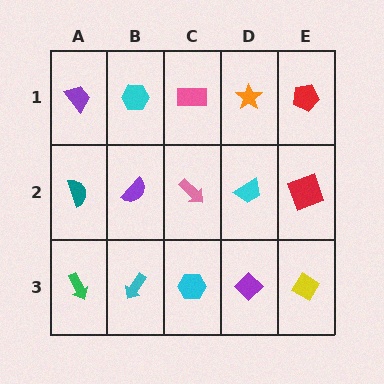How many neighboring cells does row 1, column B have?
3.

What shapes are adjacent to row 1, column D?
A cyan trapezoid (row 2, column D), a pink rectangle (row 1, column C), a red pentagon (row 1, column E).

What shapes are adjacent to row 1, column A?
A teal semicircle (row 2, column A), a cyan hexagon (row 1, column B).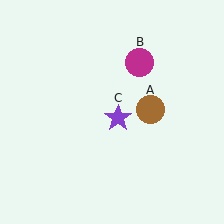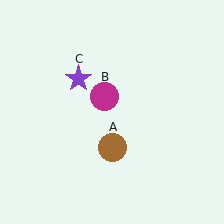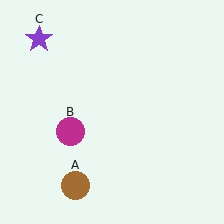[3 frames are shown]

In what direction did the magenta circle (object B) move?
The magenta circle (object B) moved down and to the left.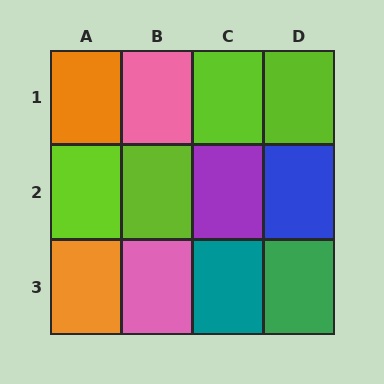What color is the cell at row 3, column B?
Pink.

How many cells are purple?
1 cell is purple.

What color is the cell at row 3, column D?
Green.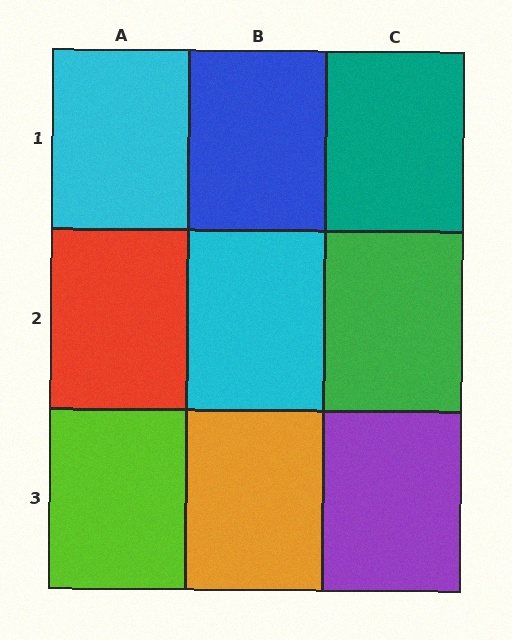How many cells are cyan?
2 cells are cyan.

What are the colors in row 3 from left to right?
Lime, orange, purple.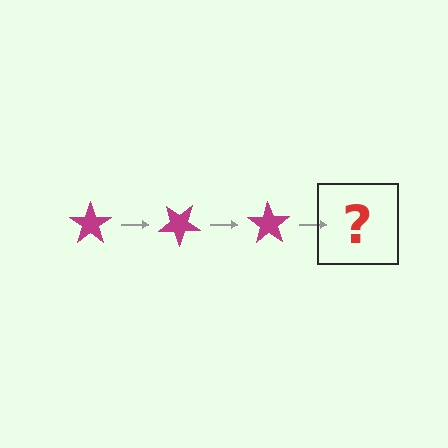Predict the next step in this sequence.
The next step is a magenta star rotated 105 degrees.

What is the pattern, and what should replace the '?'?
The pattern is that the star rotates 35 degrees each step. The '?' should be a magenta star rotated 105 degrees.